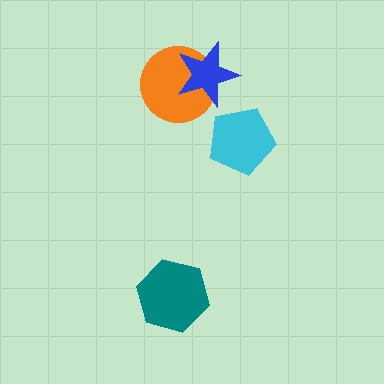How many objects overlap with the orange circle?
1 object overlaps with the orange circle.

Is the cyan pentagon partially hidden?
No, no other shape covers it.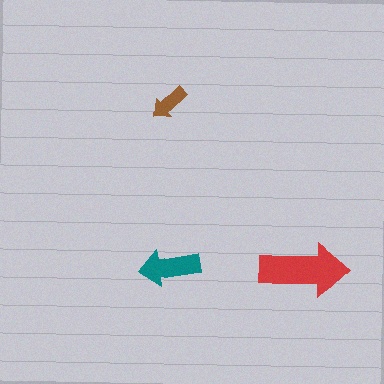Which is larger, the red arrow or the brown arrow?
The red one.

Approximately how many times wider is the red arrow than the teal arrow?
About 1.5 times wider.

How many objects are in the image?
There are 3 objects in the image.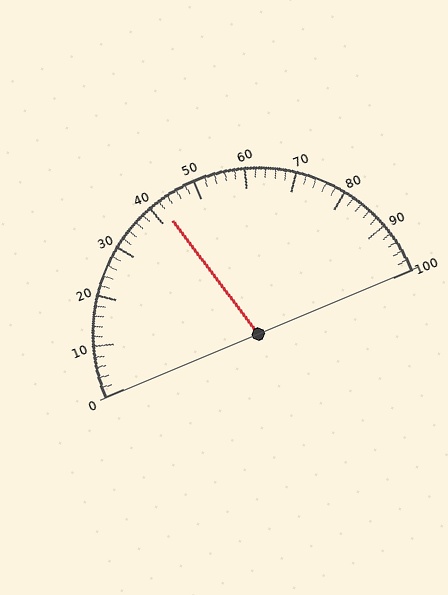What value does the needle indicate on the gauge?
The needle indicates approximately 42.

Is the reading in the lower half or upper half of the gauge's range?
The reading is in the lower half of the range (0 to 100).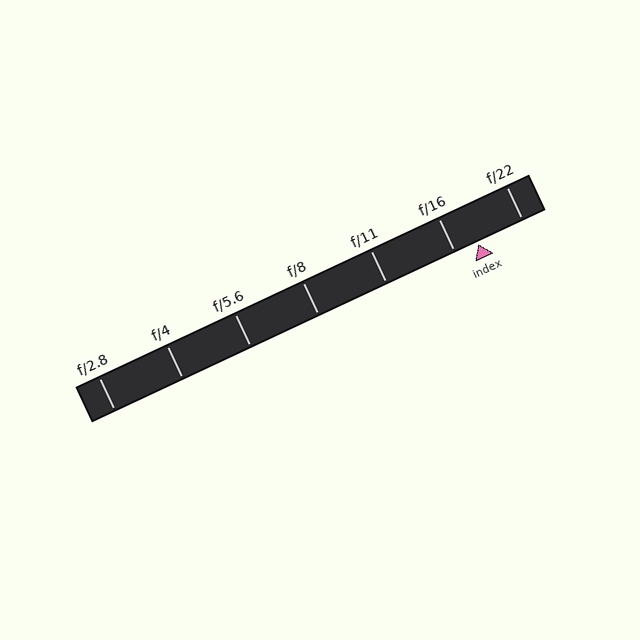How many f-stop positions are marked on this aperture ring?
There are 7 f-stop positions marked.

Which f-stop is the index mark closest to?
The index mark is closest to f/16.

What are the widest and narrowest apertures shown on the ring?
The widest aperture shown is f/2.8 and the narrowest is f/22.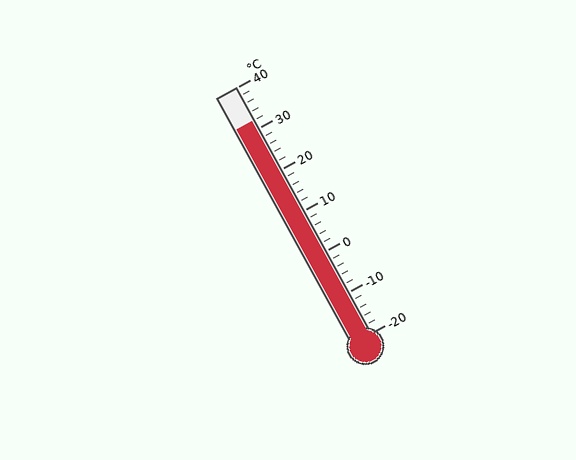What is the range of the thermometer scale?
The thermometer scale ranges from -20°C to 40°C.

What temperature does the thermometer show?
The thermometer shows approximately 32°C.